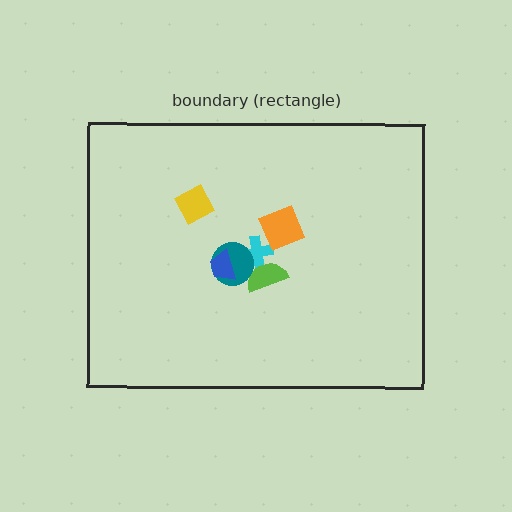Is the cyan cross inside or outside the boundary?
Inside.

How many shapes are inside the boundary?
6 inside, 0 outside.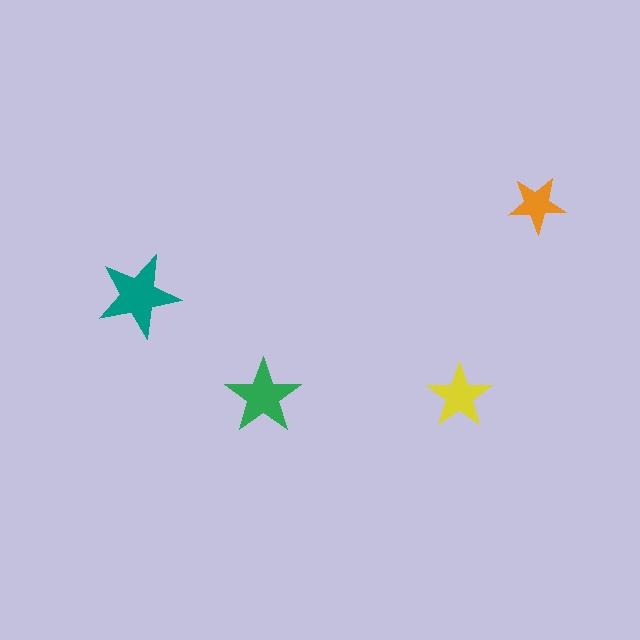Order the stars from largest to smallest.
the teal one, the green one, the yellow one, the orange one.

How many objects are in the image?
There are 4 objects in the image.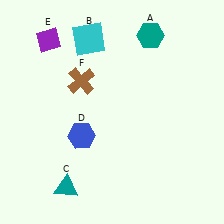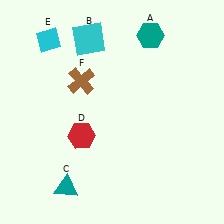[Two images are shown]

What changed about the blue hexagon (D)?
In Image 1, D is blue. In Image 2, it changed to red.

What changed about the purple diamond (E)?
In Image 1, E is purple. In Image 2, it changed to cyan.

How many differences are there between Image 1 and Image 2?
There are 2 differences between the two images.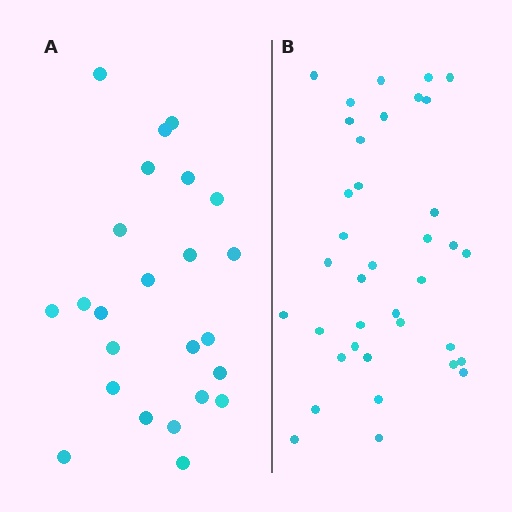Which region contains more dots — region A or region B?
Region B (the right region) has more dots.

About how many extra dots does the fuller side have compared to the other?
Region B has approximately 15 more dots than region A.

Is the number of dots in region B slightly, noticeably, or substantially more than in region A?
Region B has substantially more. The ratio is roughly 1.5 to 1.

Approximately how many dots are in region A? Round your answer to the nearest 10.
About 20 dots. (The exact count is 24, which rounds to 20.)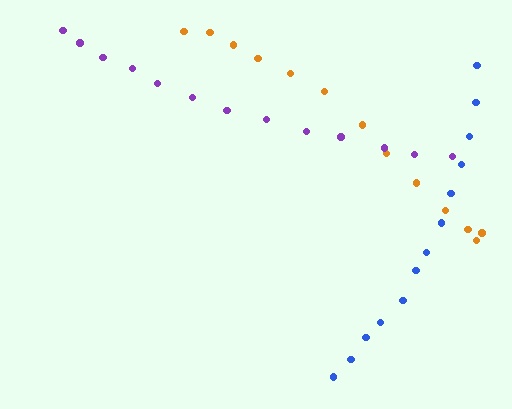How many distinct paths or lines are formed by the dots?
There are 3 distinct paths.